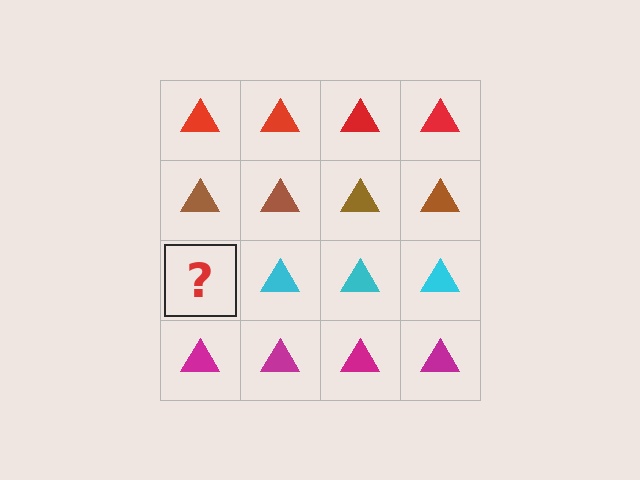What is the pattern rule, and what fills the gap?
The rule is that each row has a consistent color. The gap should be filled with a cyan triangle.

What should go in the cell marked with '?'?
The missing cell should contain a cyan triangle.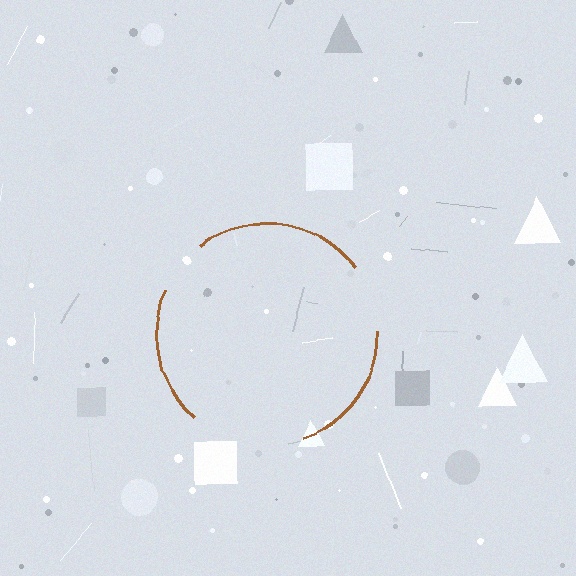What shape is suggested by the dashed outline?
The dashed outline suggests a circle.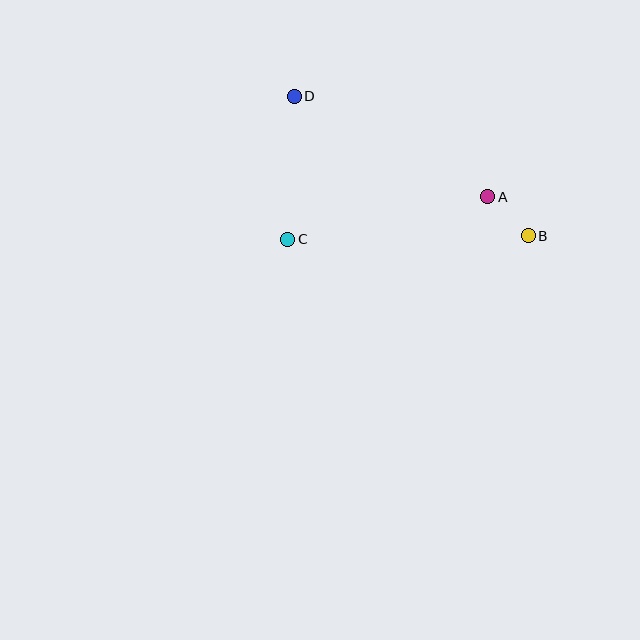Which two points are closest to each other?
Points A and B are closest to each other.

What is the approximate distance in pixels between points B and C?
The distance between B and C is approximately 240 pixels.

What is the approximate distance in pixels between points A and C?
The distance between A and C is approximately 204 pixels.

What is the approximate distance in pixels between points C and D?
The distance between C and D is approximately 143 pixels.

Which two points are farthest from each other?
Points B and D are farthest from each other.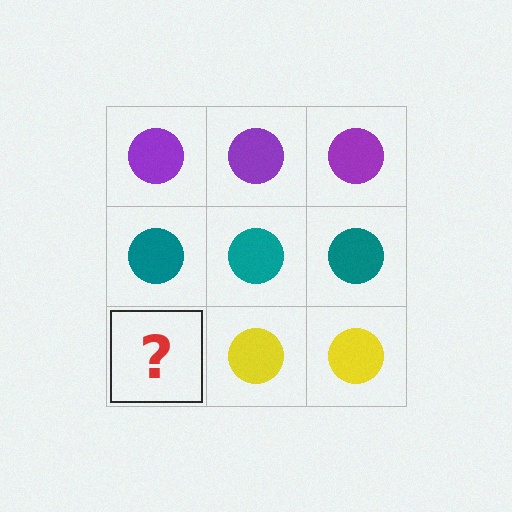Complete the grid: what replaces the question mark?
The question mark should be replaced with a yellow circle.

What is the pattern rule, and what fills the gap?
The rule is that each row has a consistent color. The gap should be filled with a yellow circle.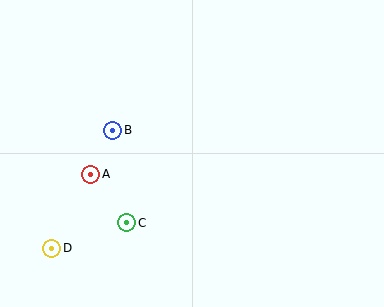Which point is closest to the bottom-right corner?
Point C is closest to the bottom-right corner.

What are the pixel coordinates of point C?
Point C is at (127, 223).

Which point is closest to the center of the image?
Point B at (113, 130) is closest to the center.